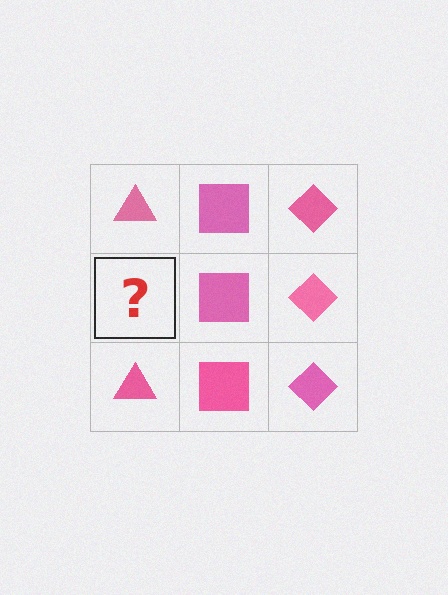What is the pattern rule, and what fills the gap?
The rule is that each column has a consistent shape. The gap should be filled with a pink triangle.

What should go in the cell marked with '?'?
The missing cell should contain a pink triangle.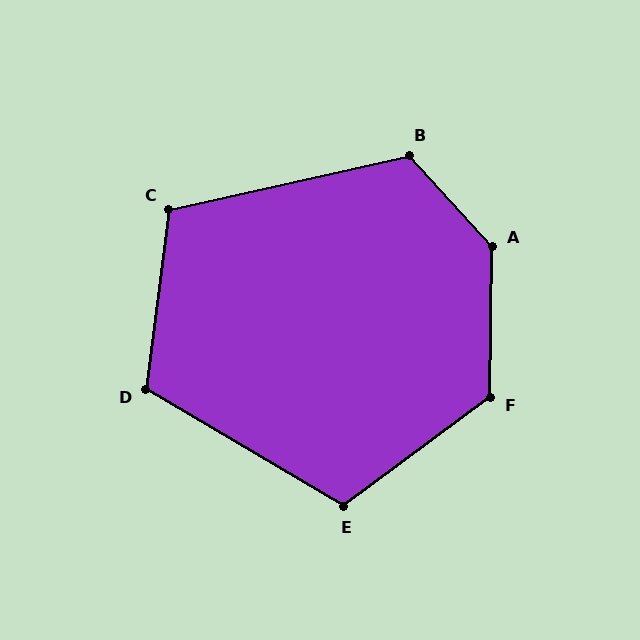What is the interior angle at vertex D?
Approximately 113 degrees (obtuse).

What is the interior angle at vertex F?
Approximately 127 degrees (obtuse).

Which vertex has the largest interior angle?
A, at approximately 137 degrees.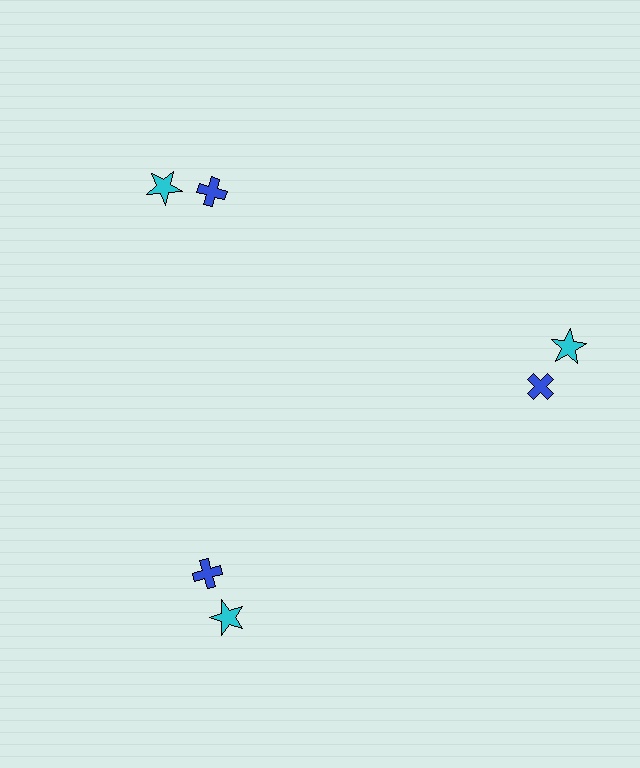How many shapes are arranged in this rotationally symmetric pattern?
There are 6 shapes, arranged in 3 groups of 2.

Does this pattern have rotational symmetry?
Yes, this pattern has 3-fold rotational symmetry. It looks the same after rotating 120 degrees around the center.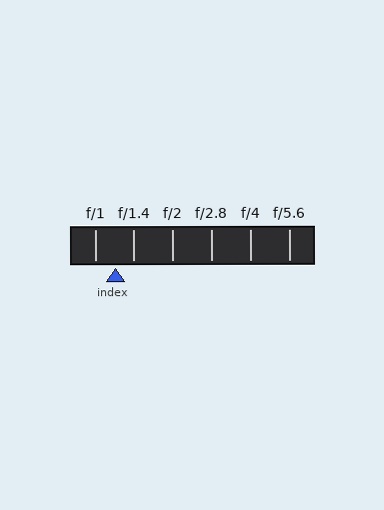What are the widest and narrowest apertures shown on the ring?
The widest aperture shown is f/1 and the narrowest is f/5.6.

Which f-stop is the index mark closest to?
The index mark is closest to f/1.4.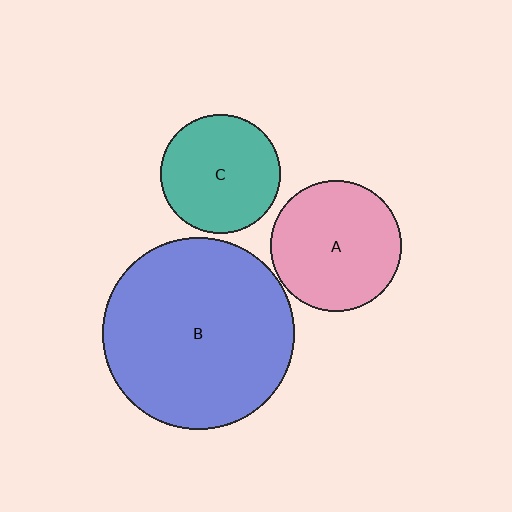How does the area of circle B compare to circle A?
Approximately 2.2 times.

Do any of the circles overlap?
No, none of the circles overlap.